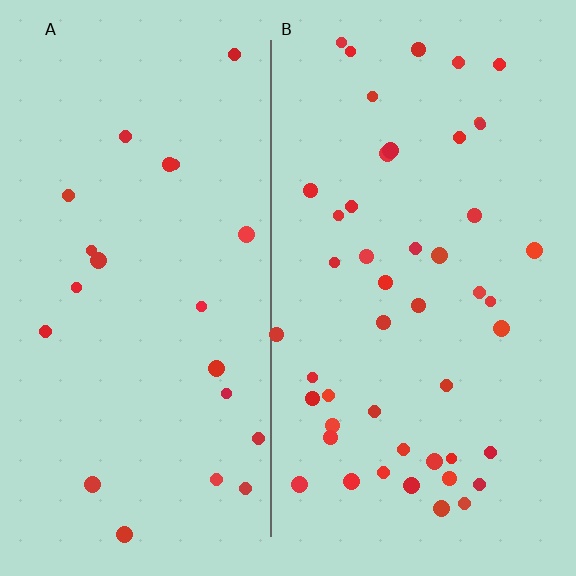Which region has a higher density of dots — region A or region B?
B (the right).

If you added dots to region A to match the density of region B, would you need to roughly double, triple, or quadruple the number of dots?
Approximately double.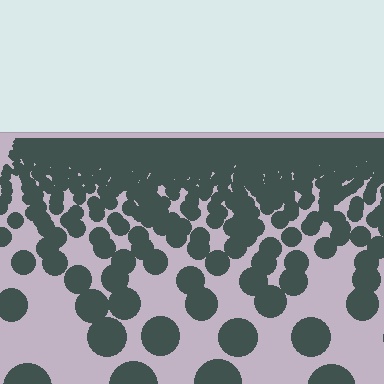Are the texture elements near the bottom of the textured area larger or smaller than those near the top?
Larger. Near the bottom, elements are closer to the viewer and appear at a bigger on-screen size.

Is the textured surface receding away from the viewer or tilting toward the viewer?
The surface is receding away from the viewer. Texture elements get smaller and denser toward the top.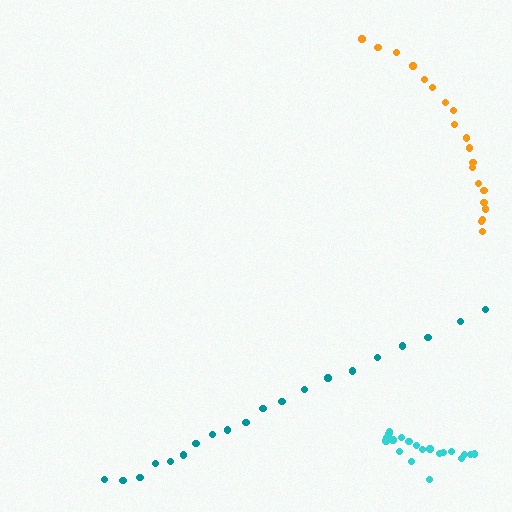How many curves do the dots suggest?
There are 3 distinct paths.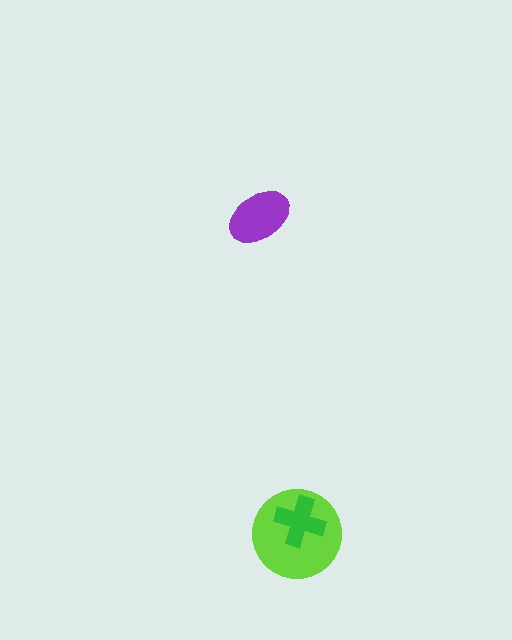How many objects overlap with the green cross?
1 object overlaps with the green cross.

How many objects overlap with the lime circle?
1 object overlaps with the lime circle.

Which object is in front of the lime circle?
The green cross is in front of the lime circle.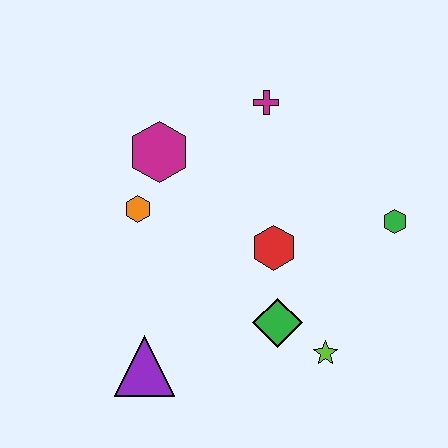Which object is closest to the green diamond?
The lime star is closest to the green diamond.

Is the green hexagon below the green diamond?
No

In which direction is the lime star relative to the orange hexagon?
The lime star is to the right of the orange hexagon.